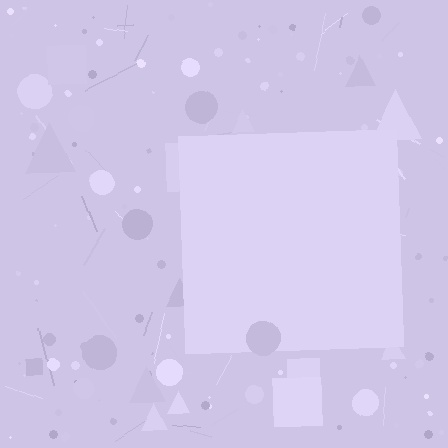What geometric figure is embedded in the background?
A square is embedded in the background.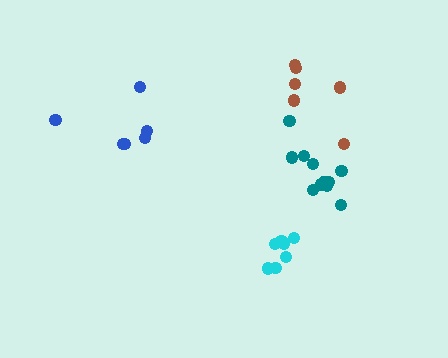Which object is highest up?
The brown cluster is topmost.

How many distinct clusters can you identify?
There are 4 distinct clusters.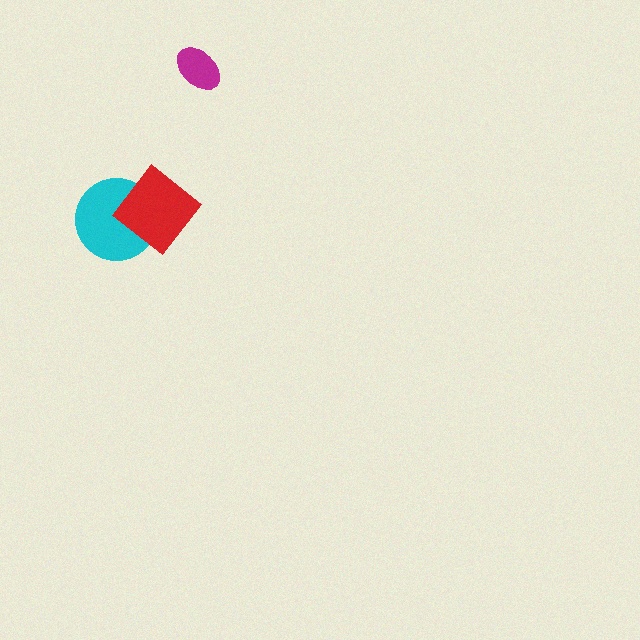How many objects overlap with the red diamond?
1 object overlaps with the red diamond.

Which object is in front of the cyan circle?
The red diamond is in front of the cyan circle.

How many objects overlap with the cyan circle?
1 object overlaps with the cyan circle.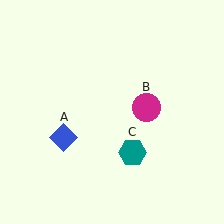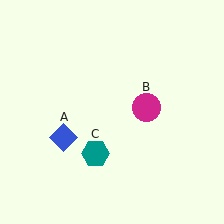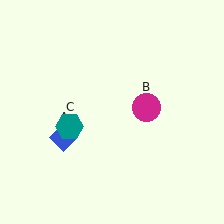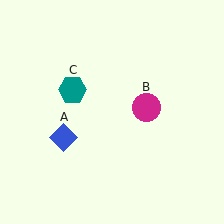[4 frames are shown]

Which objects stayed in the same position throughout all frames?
Blue diamond (object A) and magenta circle (object B) remained stationary.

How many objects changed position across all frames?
1 object changed position: teal hexagon (object C).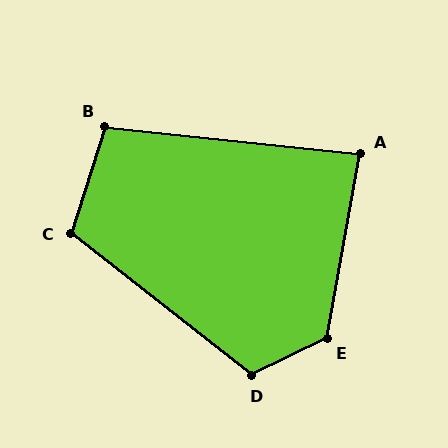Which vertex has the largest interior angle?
E, at approximately 126 degrees.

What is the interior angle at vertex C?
Approximately 110 degrees (obtuse).